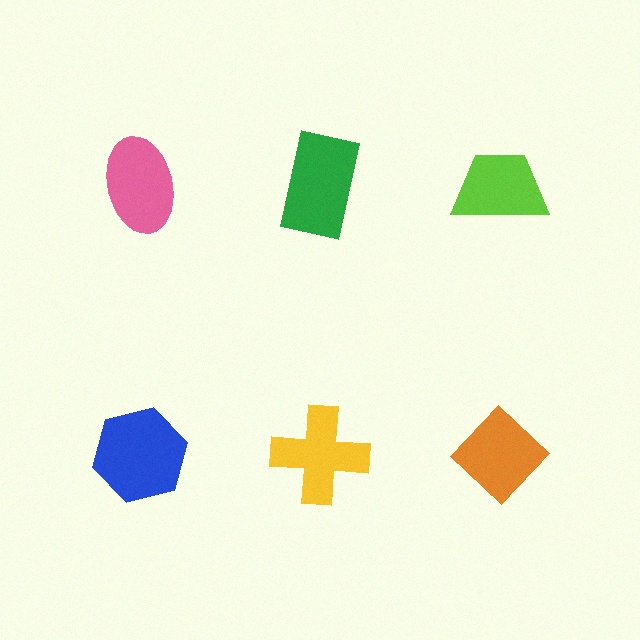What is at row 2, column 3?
An orange diamond.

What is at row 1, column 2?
A green rectangle.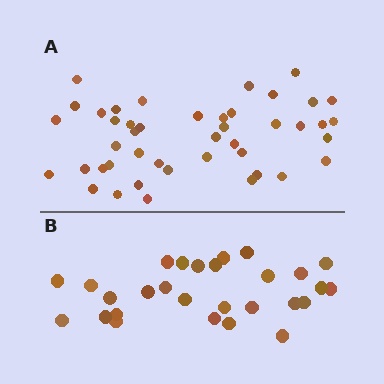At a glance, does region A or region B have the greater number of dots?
Region A (the top region) has more dots.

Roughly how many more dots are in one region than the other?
Region A has approximately 15 more dots than region B.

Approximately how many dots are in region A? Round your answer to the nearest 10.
About 40 dots. (The exact count is 44, which rounds to 40.)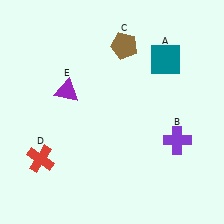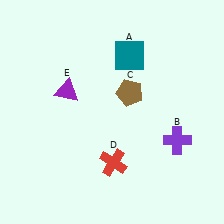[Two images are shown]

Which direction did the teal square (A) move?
The teal square (A) moved left.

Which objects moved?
The objects that moved are: the teal square (A), the brown pentagon (C), the red cross (D).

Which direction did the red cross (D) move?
The red cross (D) moved right.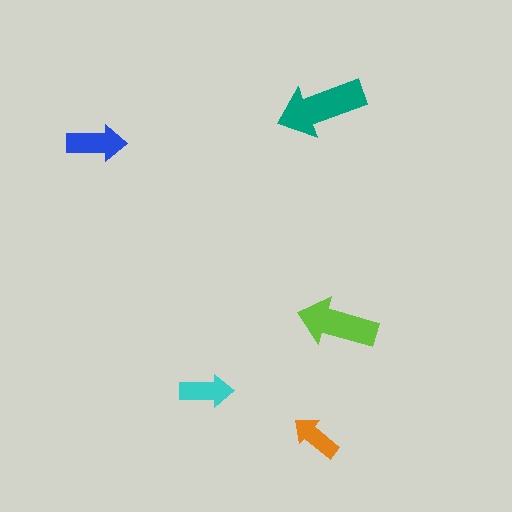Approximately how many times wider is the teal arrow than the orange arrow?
About 2 times wider.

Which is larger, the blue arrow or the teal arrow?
The teal one.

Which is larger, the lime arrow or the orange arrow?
The lime one.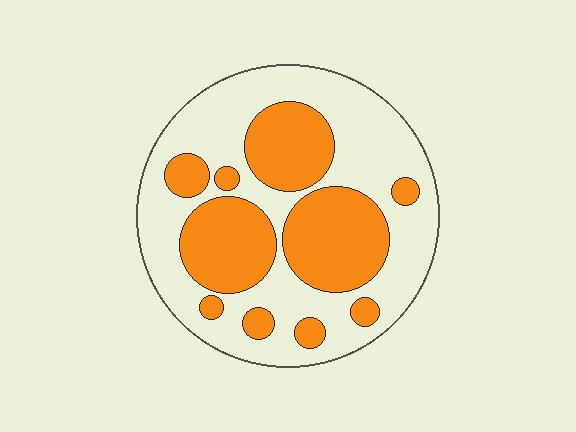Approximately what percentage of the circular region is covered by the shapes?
Approximately 40%.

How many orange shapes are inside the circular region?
10.